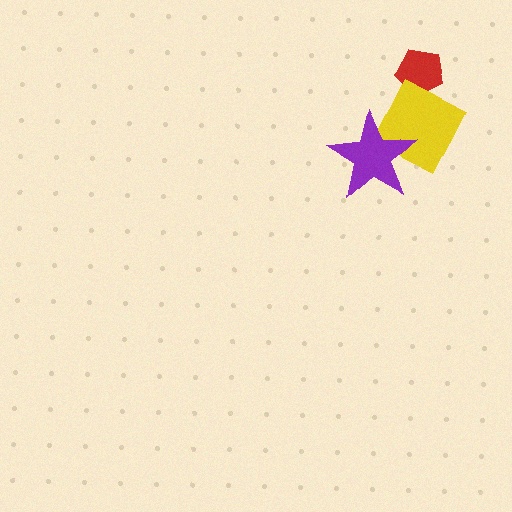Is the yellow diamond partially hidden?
Yes, it is partially covered by another shape.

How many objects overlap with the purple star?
1 object overlaps with the purple star.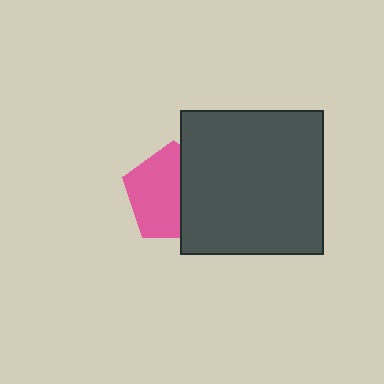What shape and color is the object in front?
The object in front is a dark gray square.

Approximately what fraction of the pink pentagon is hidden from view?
Roughly 42% of the pink pentagon is hidden behind the dark gray square.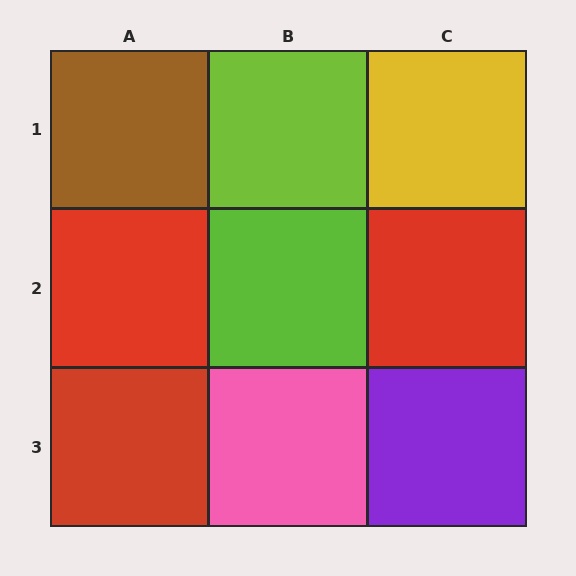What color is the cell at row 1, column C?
Yellow.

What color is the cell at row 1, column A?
Brown.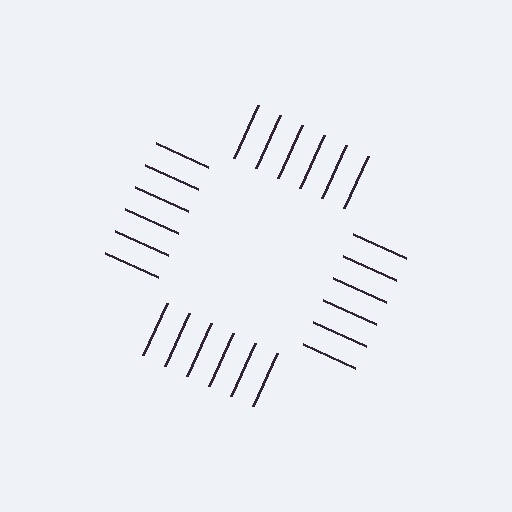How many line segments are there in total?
24 — 6 along each of the 4 edges.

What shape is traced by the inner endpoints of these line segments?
An illusory square — the line segments terminate on its edges but no continuous stroke is drawn.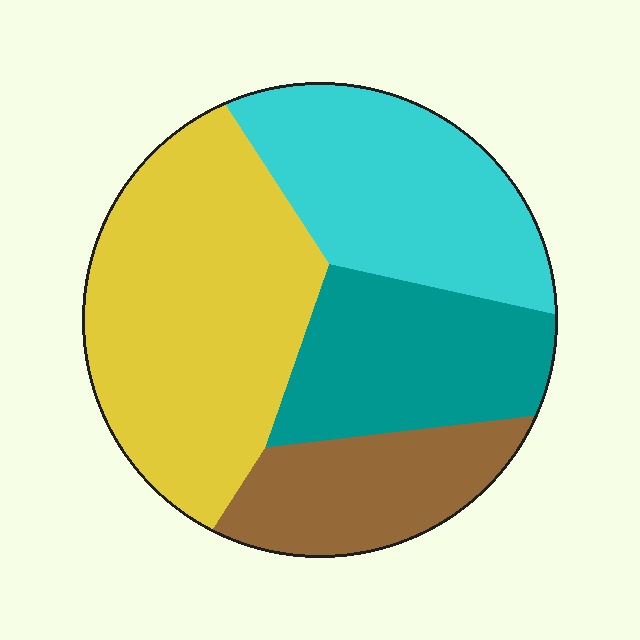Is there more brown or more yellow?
Yellow.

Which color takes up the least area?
Brown, at roughly 15%.